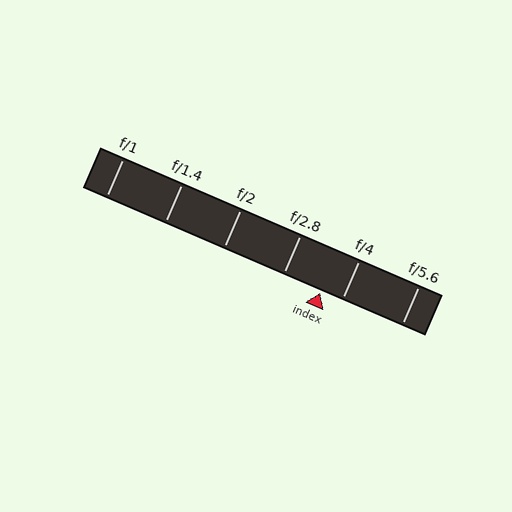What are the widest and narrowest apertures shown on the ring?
The widest aperture shown is f/1 and the narrowest is f/5.6.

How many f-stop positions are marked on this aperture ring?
There are 6 f-stop positions marked.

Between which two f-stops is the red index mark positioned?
The index mark is between f/2.8 and f/4.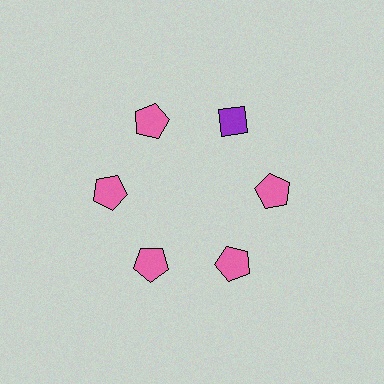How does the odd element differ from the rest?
It differs in both color (purple instead of pink) and shape (diamond instead of pentagon).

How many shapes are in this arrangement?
There are 6 shapes arranged in a ring pattern.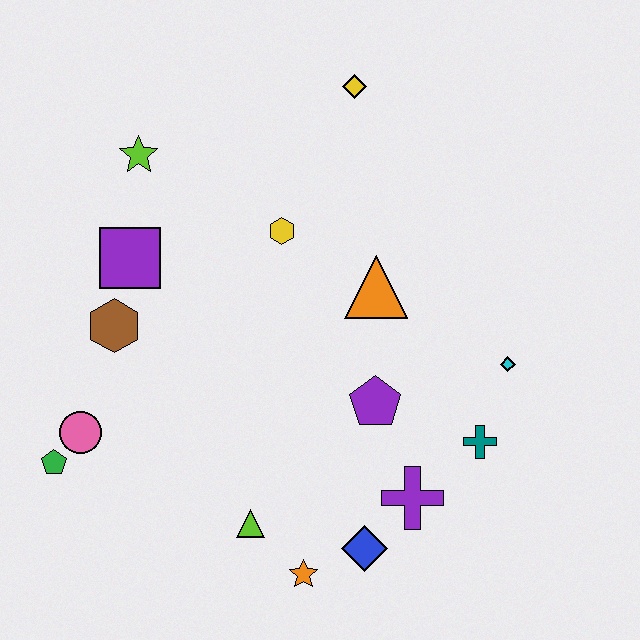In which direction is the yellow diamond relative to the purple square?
The yellow diamond is to the right of the purple square.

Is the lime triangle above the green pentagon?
No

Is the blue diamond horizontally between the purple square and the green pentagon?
No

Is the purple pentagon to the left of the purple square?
No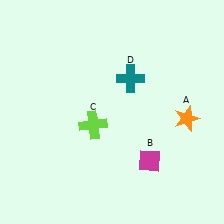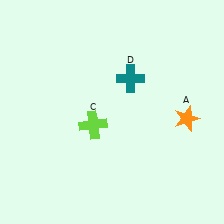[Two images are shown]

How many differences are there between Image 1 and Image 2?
There is 1 difference between the two images.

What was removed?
The magenta diamond (B) was removed in Image 2.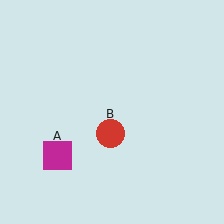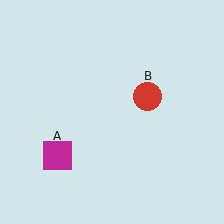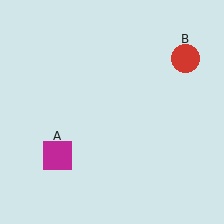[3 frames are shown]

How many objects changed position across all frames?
1 object changed position: red circle (object B).